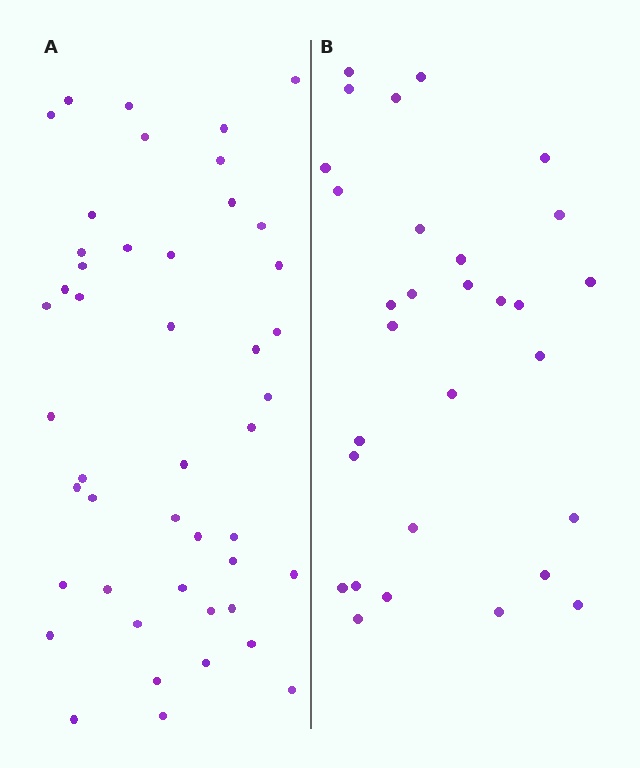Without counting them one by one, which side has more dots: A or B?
Region A (the left region) has more dots.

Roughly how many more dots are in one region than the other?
Region A has approximately 15 more dots than region B.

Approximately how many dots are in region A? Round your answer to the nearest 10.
About 50 dots. (The exact count is 46, which rounds to 50.)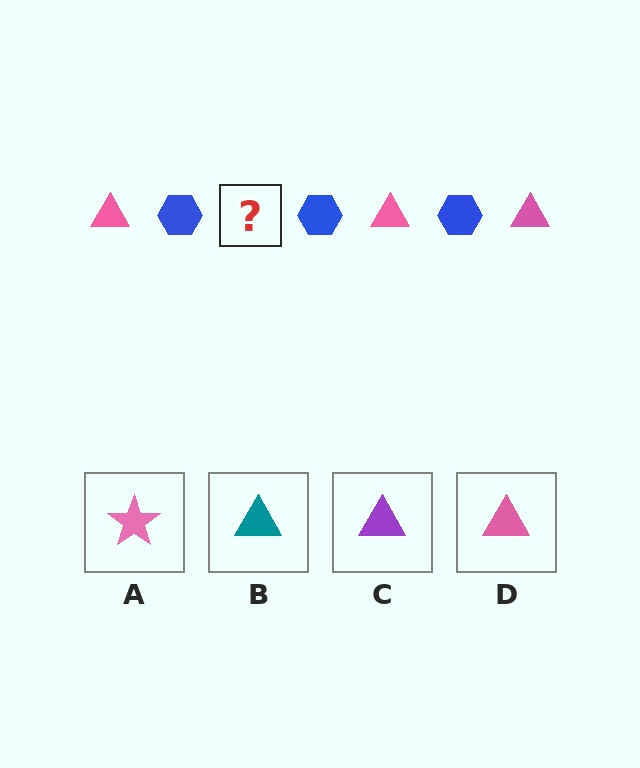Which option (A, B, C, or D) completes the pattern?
D.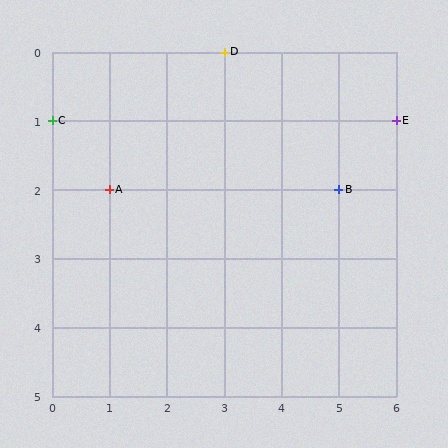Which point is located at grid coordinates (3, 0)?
Point D is at (3, 0).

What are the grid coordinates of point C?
Point C is at grid coordinates (0, 1).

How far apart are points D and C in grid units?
Points D and C are 3 columns and 1 row apart (about 3.2 grid units diagonally).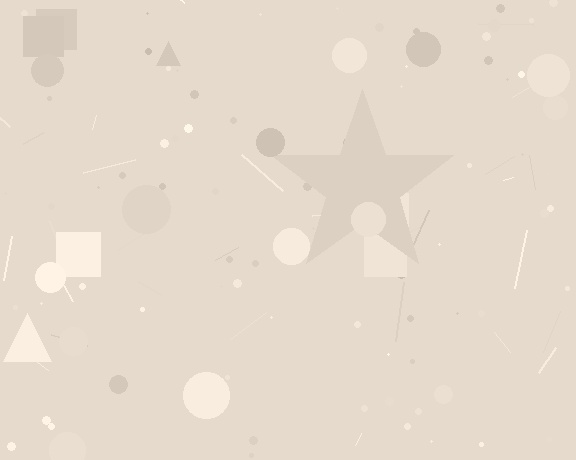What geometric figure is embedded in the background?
A star is embedded in the background.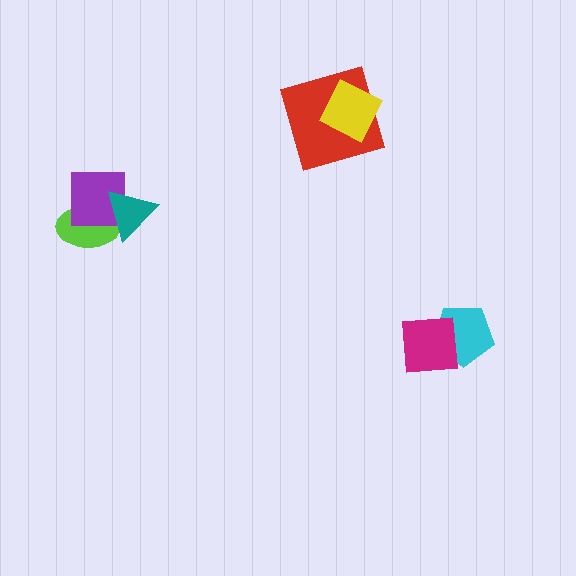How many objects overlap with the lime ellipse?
2 objects overlap with the lime ellipse.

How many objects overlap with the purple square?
2 objects overlap with the purple square.